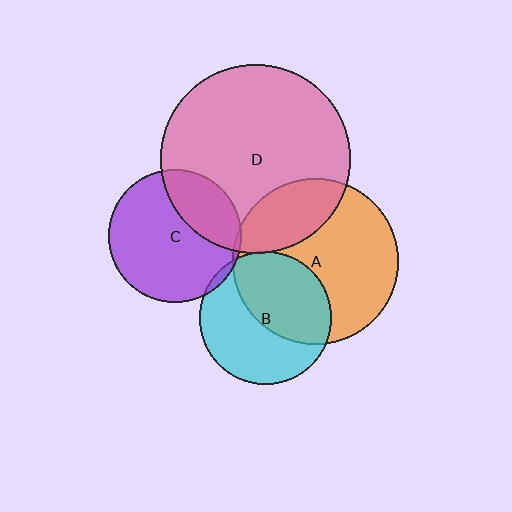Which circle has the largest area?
Circle D (pink).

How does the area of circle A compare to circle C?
Approximately 1.6 times.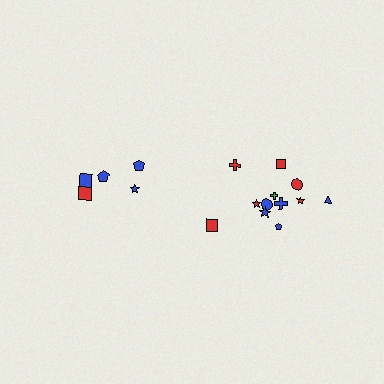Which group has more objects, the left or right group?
The right group.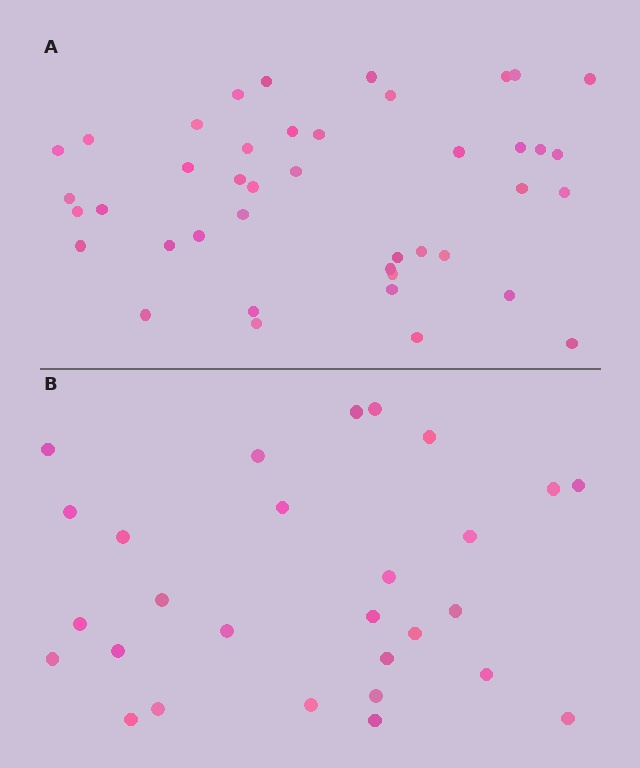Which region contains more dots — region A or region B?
Region A (the top region) has more dots.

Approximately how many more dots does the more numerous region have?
Region A has approximately 15 more dots than region B.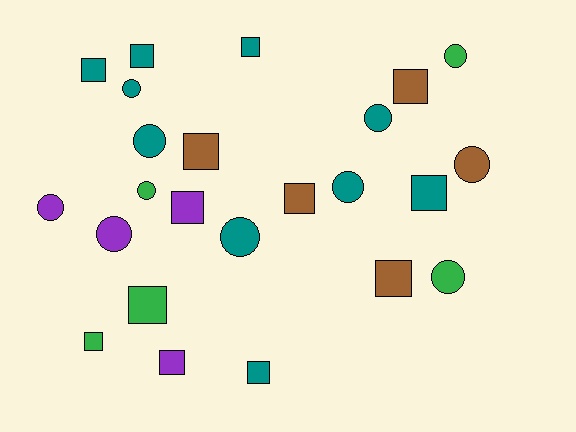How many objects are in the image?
There are 24 objects.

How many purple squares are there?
There are 2 purple squares.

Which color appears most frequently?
Teal, with 10 objects.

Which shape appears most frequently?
Square, with 13 objects.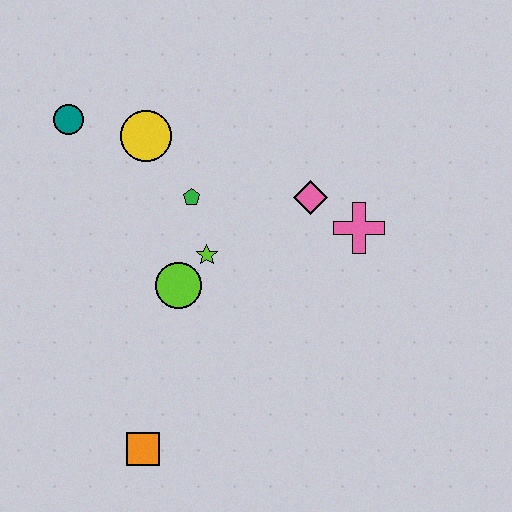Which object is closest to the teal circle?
The yellow circle is closest to the teal circle.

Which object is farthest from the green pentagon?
The orange square is farthest from the green pentagon.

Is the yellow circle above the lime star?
Yes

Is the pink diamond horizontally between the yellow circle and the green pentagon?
No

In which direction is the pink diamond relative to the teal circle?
The pink diamond is to the right of the teal circle.